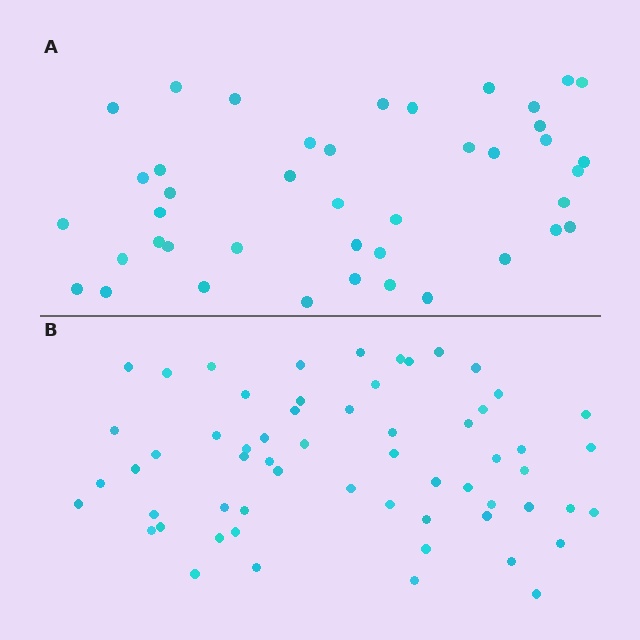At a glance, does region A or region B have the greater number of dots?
Region B (the bottom region) has more dots.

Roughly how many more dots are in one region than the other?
Region B has approximately 20 more dots than region A.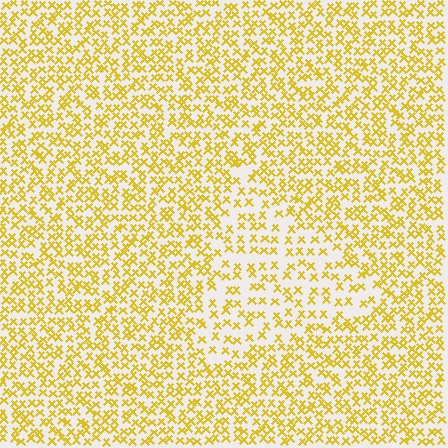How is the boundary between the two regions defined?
The boundary is defined by a change in element density (approximately 1.8x ratio). All elements are the same color, size, and shape.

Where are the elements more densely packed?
The elements are more densely packed outside the triangle boundary.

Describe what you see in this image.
The image contains small yellow elements arranged at two different densities. A triangle-shaped region is visible where the elements are less densely packed than the surrounding area.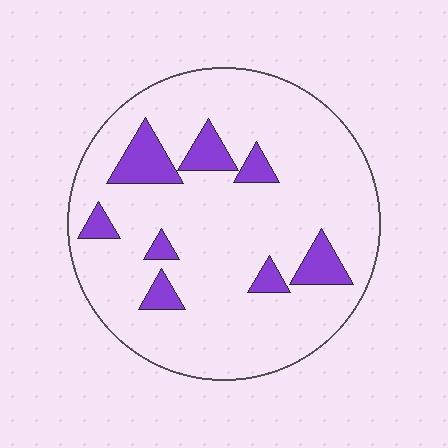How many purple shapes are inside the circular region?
8.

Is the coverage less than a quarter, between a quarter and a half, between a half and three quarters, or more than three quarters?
Less than a quarter.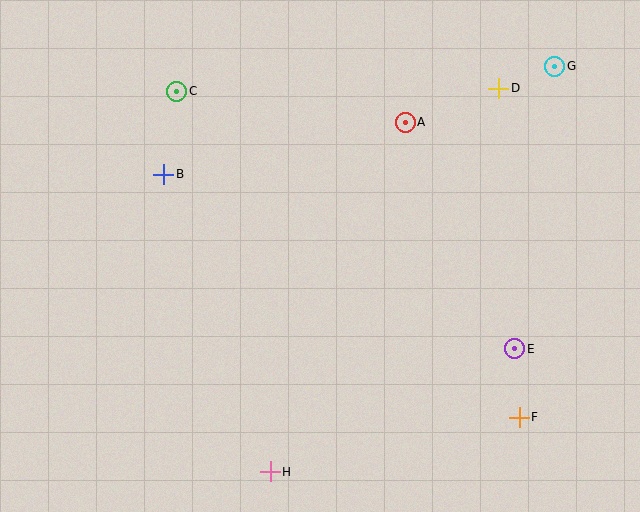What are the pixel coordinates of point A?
Point A is at (405, 122).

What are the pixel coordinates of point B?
Point B is at (164, 174).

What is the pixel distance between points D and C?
The distance between D and C is 322 pixels.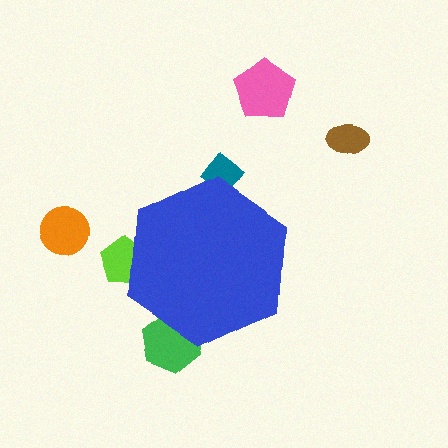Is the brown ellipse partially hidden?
No, the brown ellipse is fully visible.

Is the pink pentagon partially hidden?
No, the pink pentagon is fully visible.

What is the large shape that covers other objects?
A blue hexagon.